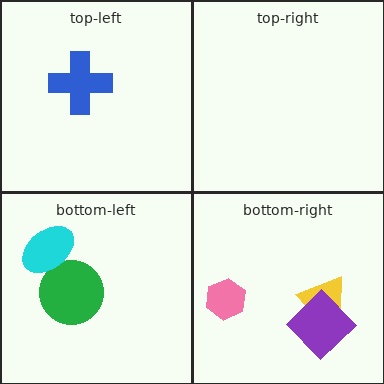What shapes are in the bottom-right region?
The pink hexagon, the yellow trapezoid, the purple diamond.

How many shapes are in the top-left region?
1.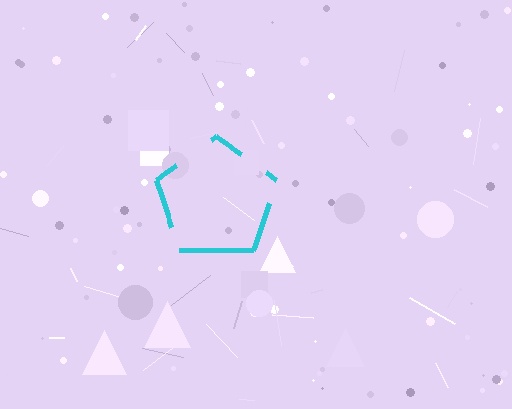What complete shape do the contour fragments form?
The contour fragments form a pentagon.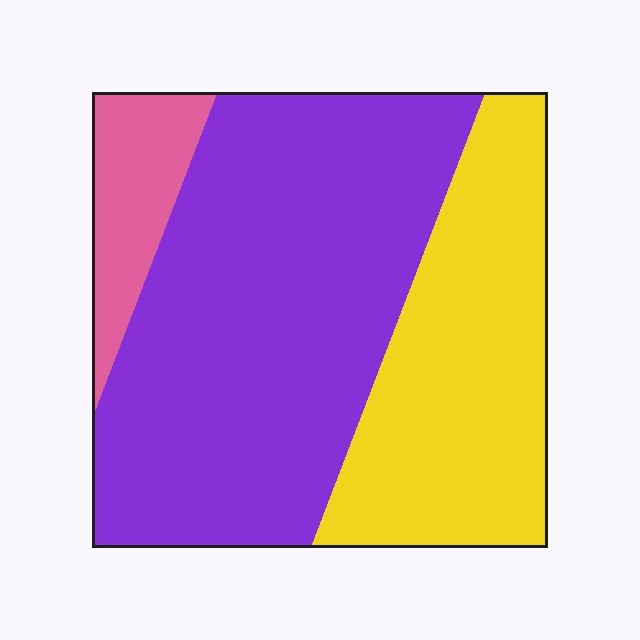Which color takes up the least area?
Pink, at roughly 10%.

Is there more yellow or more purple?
Purple.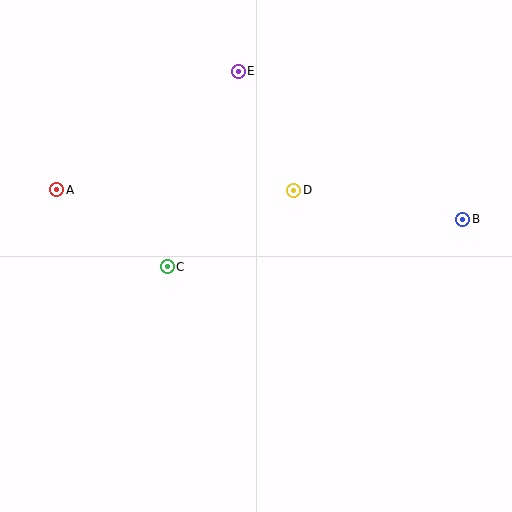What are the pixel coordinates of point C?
Point C is at (167, 267).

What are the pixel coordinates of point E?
Point E is at (238, 71).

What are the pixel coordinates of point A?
Point A is at (57, 190).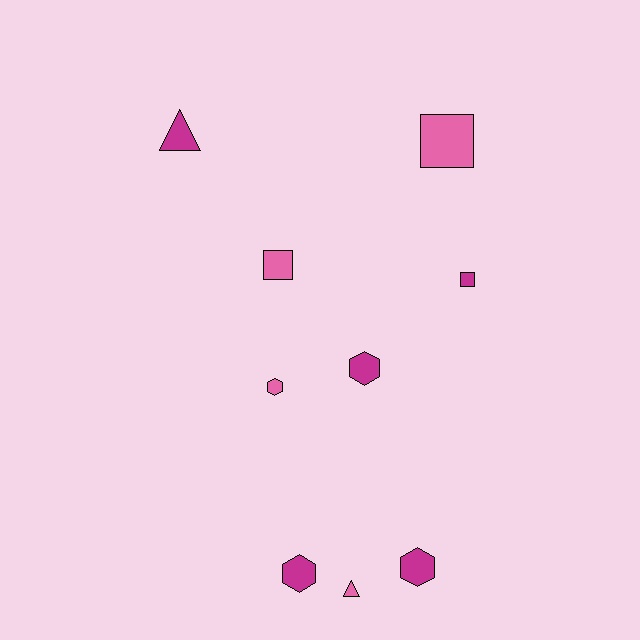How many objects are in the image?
There are 9 objects.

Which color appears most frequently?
Magenta, with 5 objects.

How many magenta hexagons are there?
There are 3 magenta hexagons.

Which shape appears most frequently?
Hexagon, with 4 objects.